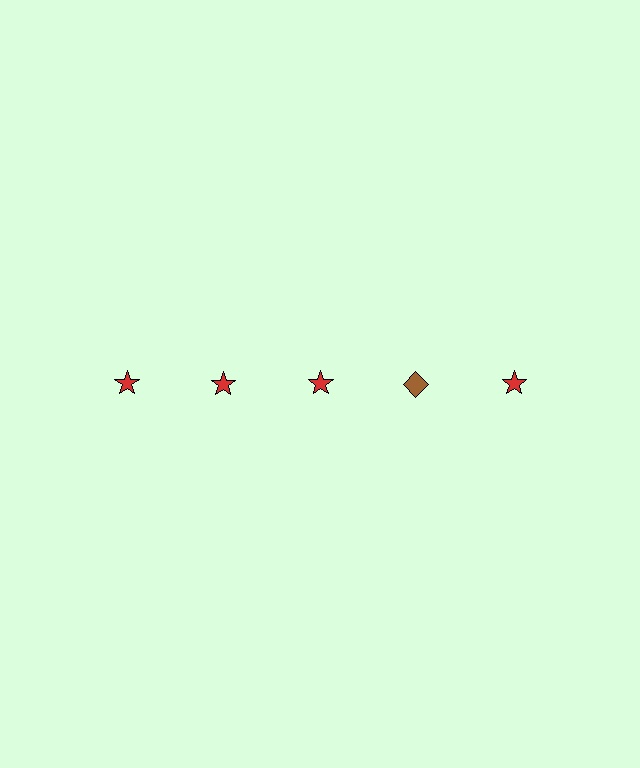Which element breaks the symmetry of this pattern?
The brown diamond in the top row, second from right column breaks the symmetry. All other shapes are red stars.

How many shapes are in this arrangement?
There are 5 shapes arranged in a grid pattern.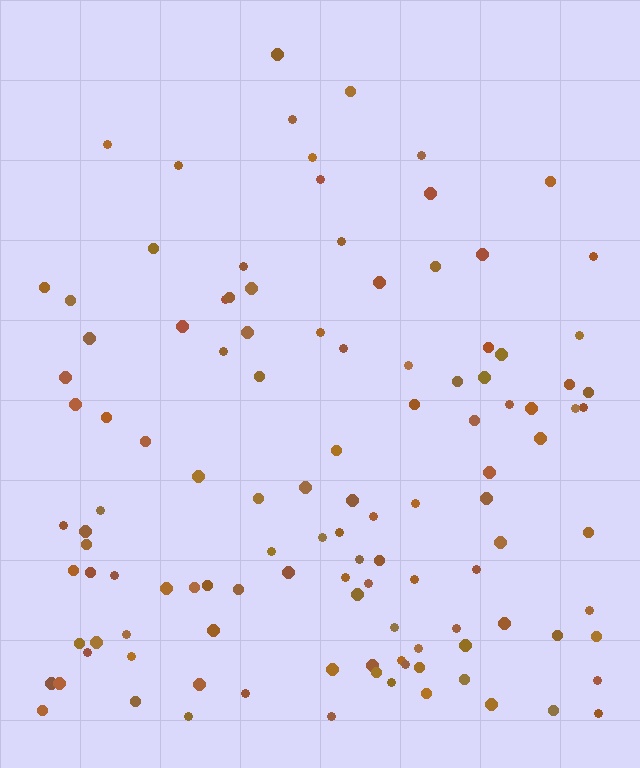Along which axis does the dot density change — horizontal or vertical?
Vertical.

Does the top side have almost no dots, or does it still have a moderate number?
Still a moderate number, just noticeably fewer than the bottom.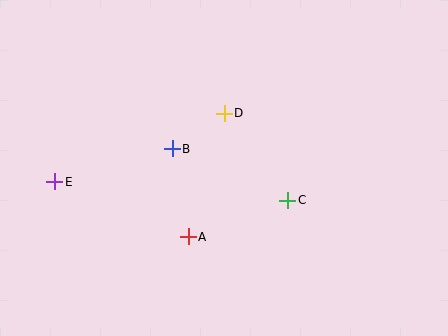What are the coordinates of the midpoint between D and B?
The midpoint between D and B is at (198, 131).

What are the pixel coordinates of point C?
Point C is at (288, 200).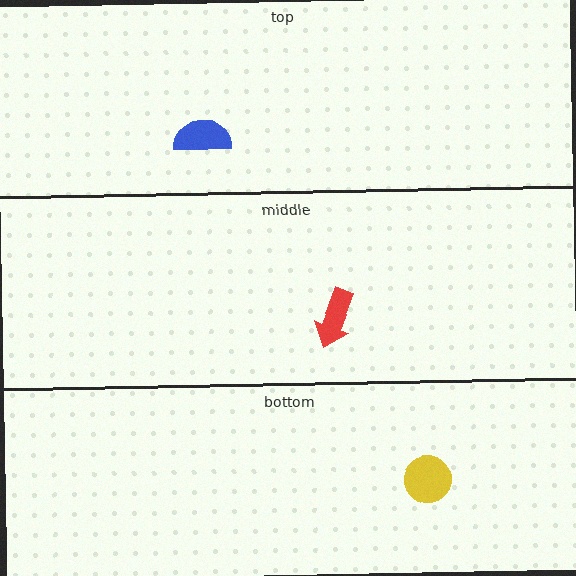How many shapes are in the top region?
1.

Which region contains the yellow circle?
The bottom region.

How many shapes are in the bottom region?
1.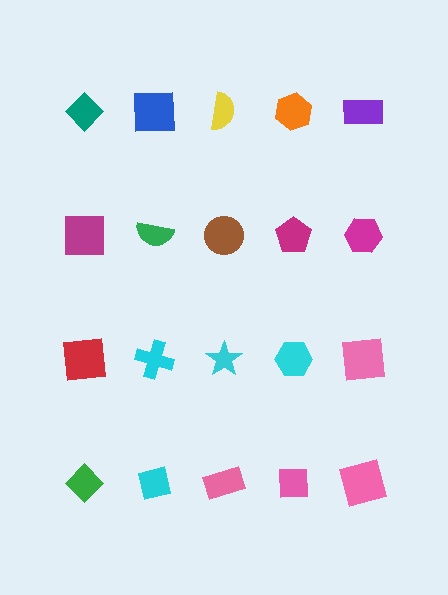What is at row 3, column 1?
A red square.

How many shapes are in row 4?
5 shapes.